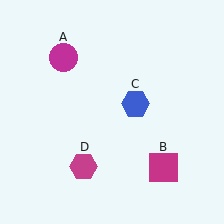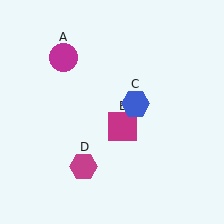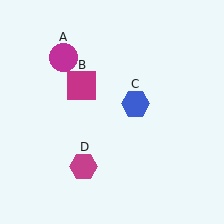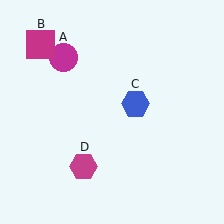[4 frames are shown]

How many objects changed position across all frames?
1 object changed position: magenta square (object B).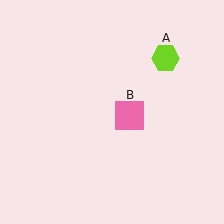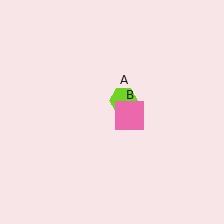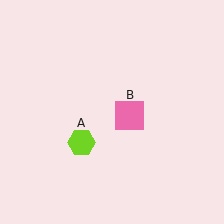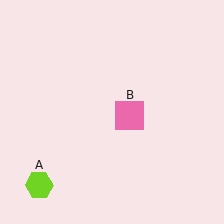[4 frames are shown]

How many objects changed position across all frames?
1 object changed position: lime hexagon (object A).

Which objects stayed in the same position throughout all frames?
Pink square (object B) remained stationary.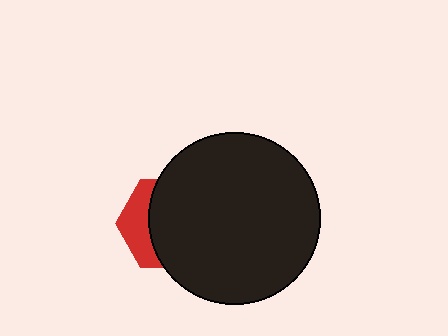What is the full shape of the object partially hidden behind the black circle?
The partially hidden object is a red hexagon.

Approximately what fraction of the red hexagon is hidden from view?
Roughly 68% of the red hexagon is hidden behind the black circle.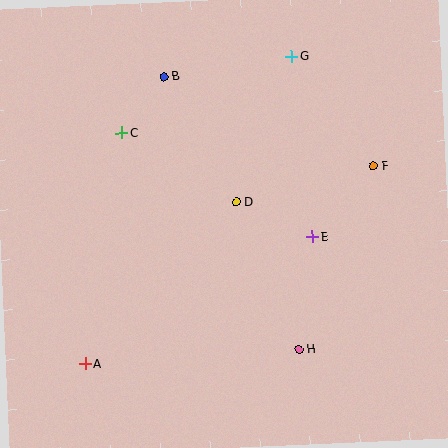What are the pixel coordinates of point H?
Point H is at (299, 350).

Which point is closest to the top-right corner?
Point G is closest to the top-right corner.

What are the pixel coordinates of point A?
Point A is at (85, 364).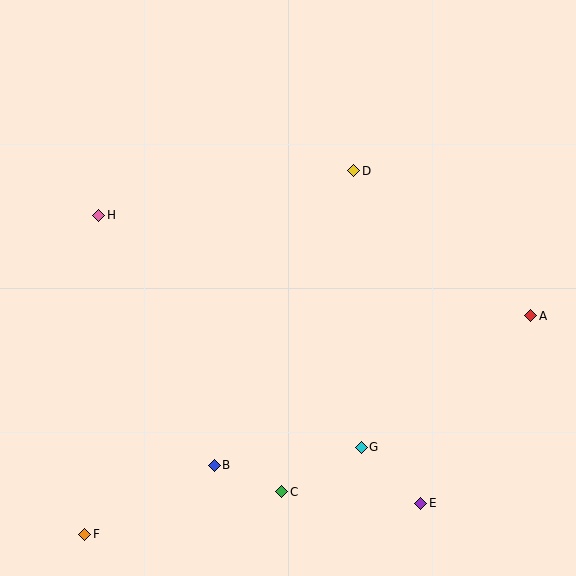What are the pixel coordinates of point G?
Point G is at (361, 447).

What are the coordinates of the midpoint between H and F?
The midpoint between H and F is at (92, 375).